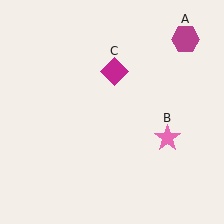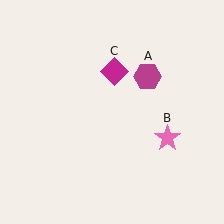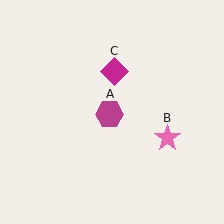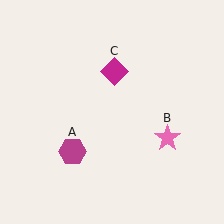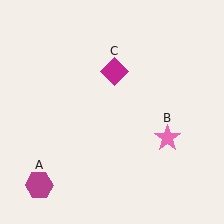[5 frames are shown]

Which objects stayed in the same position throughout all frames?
Pink star (object B) and magenta diamond (object C) remained stationary.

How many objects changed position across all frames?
1 object changed position: magenta hexagon (object A).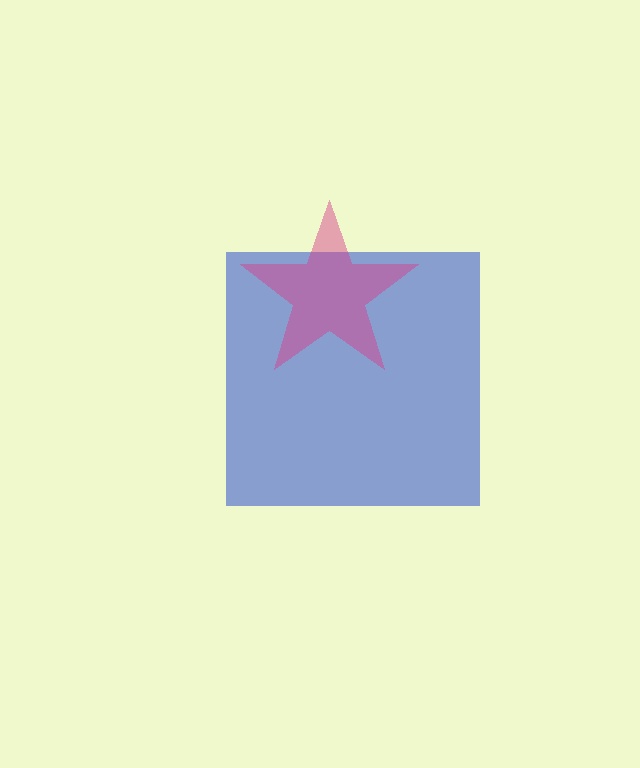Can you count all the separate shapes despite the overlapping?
Yes, there are 2 separate shapes.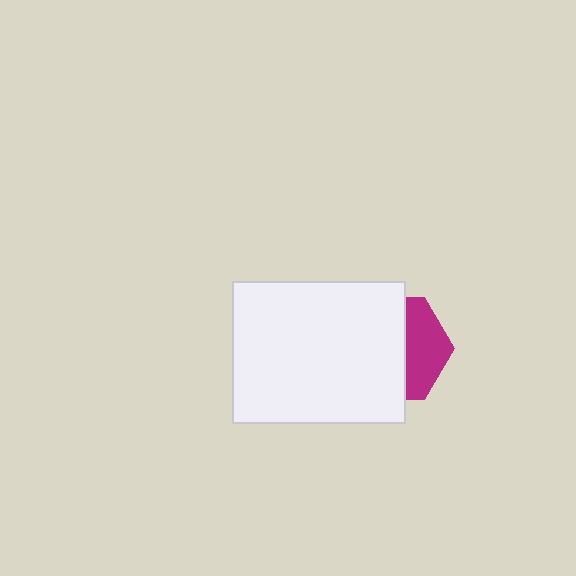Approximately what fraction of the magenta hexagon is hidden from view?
Roughly 61% of the magenta hexagon is hidden behind the white rectangle.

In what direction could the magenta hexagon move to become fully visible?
The magenta hexagon could move right. That would shift it out from behind the white rectangle entirely.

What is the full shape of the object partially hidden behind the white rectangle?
The partially hidden object is a magenta hexagon.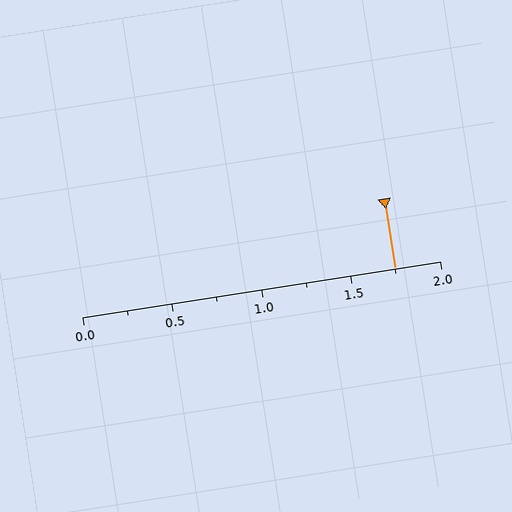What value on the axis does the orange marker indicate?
The marker indicates approximately 1.75.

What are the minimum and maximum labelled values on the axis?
The axis runs from 0.0 to 2.0.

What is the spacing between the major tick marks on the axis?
The major ticks are spaced 0.5 apart.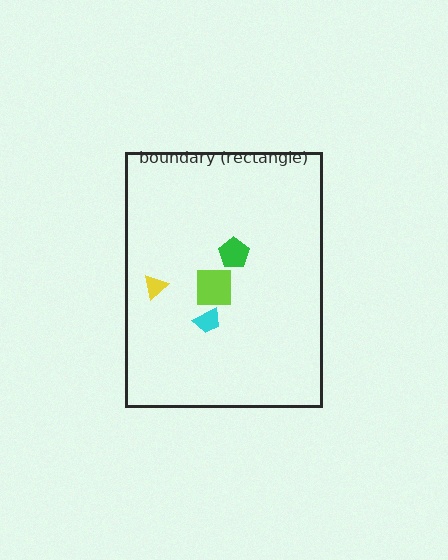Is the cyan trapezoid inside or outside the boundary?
Inside.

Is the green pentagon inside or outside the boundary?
Inside.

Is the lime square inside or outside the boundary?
Inside.